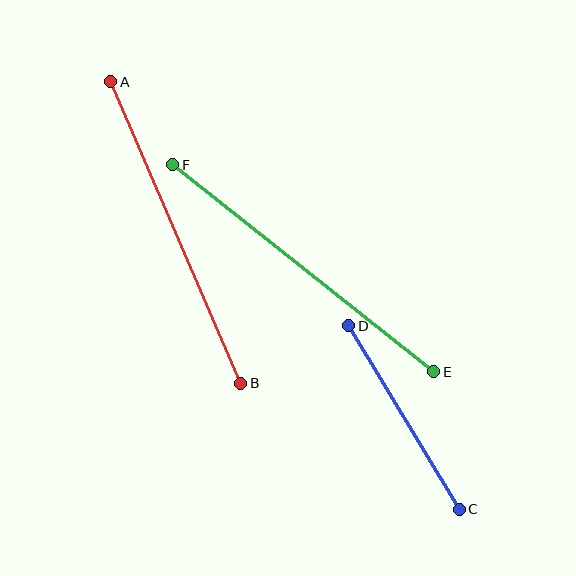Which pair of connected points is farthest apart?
Points E and F are farthest apart.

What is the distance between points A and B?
The distance is approximately 329 pixels.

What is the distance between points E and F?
The distance is approximately 333 pixels.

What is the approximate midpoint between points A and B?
The midpoint is at approximately (176, 233) pixels.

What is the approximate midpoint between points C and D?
The midpoint is at approximately (404, 418) pixels.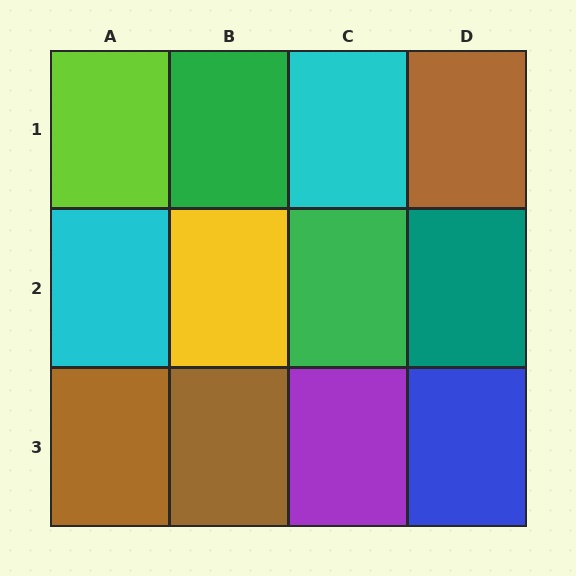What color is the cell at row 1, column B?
Green.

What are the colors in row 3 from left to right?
Brown, brown, purple, blue.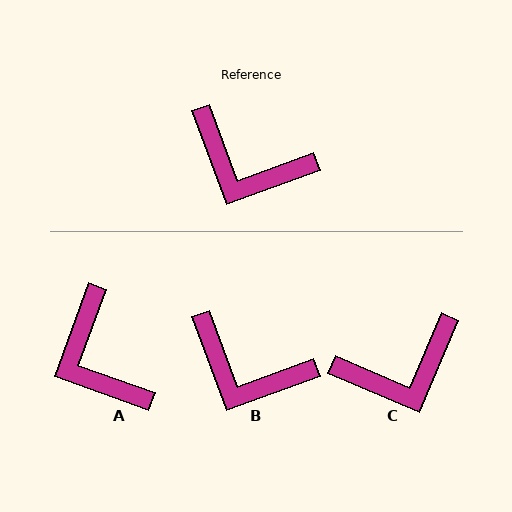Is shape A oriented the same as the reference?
No, it is off by about 40 degrees.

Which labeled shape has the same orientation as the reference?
B.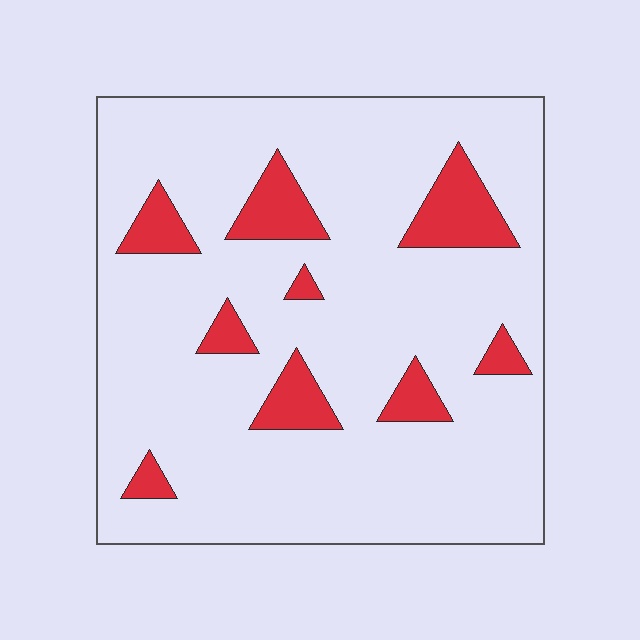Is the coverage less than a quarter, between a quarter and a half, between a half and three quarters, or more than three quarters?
Less than a quarter.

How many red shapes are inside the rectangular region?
9.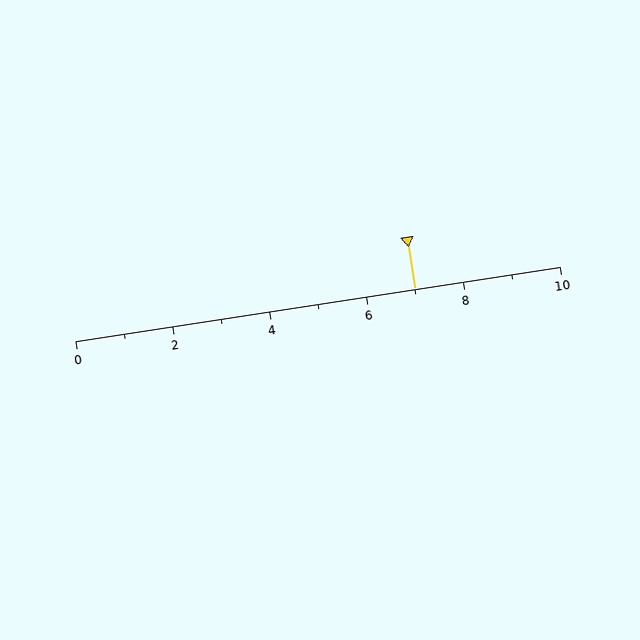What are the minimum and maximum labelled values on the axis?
The axis runs from 0 to 10.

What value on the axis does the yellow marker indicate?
The marker indicates approximately 7.